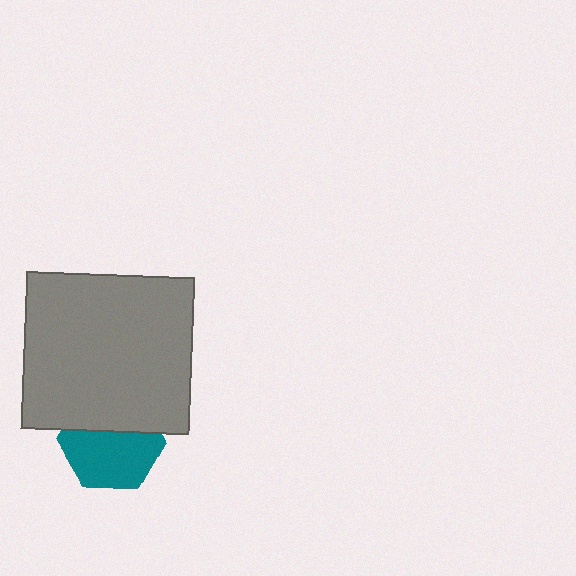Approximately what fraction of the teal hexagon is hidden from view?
Roughly 40% of the teal hexagon is hidden behind the gray rectangle.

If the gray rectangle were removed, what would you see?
You would see the complete teal hexagon.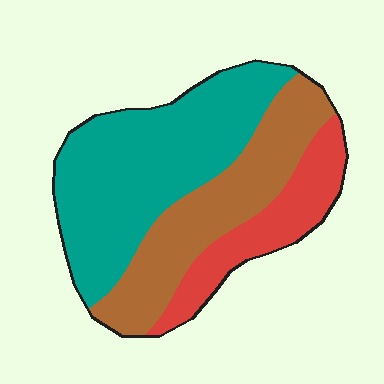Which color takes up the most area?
Teal, at roughly 50%.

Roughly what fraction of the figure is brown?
Brown covers roughly 30% of the figure.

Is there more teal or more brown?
Teal.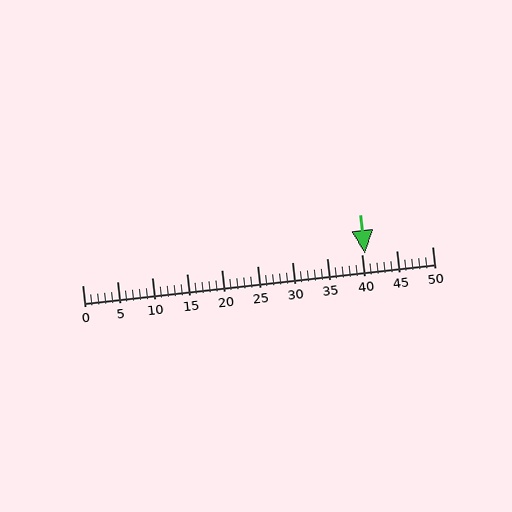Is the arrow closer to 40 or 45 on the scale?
The arrow is closer to 40.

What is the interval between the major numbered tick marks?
The major tick marks are spaced 5 units apart.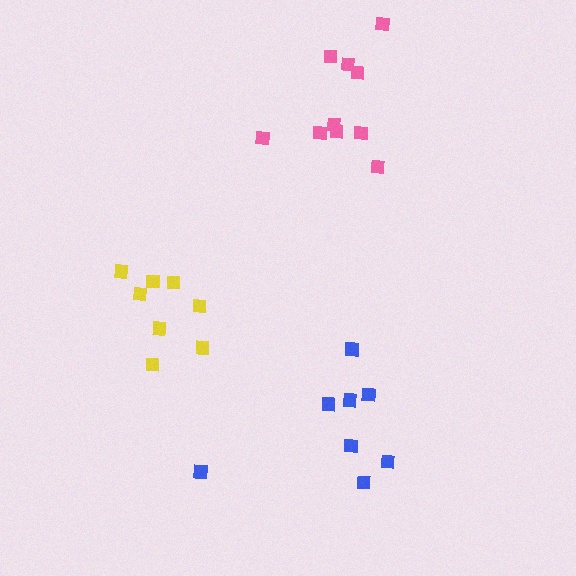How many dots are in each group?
Group 1: 10 dots, Group 2: 8 dots, Group 3: 8 dots (26 total).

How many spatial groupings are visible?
There are 3 spatial groupings.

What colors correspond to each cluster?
The clusters are colored: pink, blue, yellow.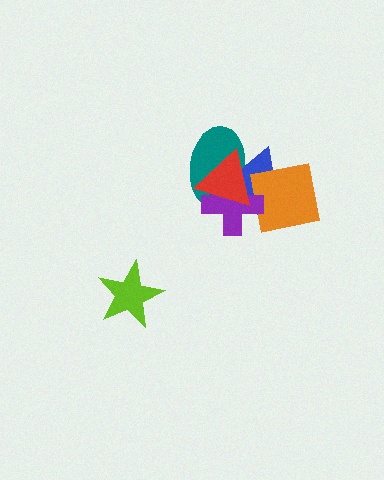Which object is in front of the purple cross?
The red triangle is in front of the purple cross.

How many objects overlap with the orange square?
2 objects overlap with the orange square.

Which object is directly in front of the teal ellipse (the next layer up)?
The blue triangle is directly in front of the teal ellipse.